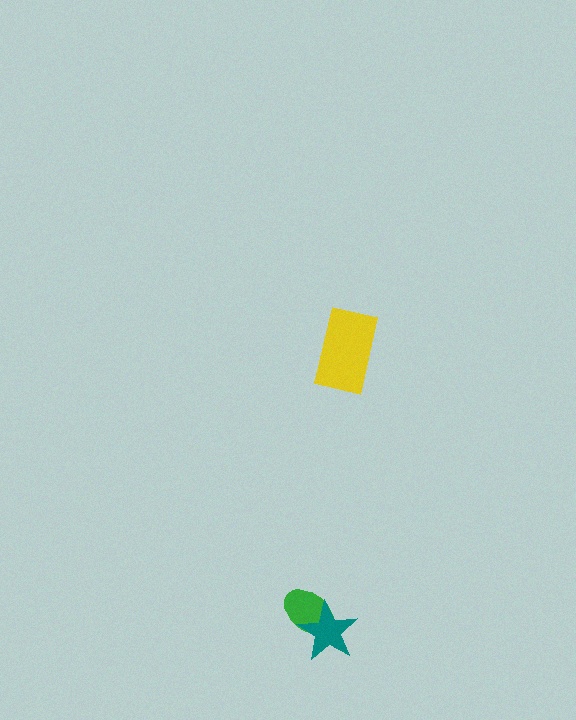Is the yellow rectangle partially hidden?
No, no other shape covers it.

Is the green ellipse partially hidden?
Yes, it is partially covered by another shape.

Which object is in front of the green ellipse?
The teal star is in front of the green ellipse.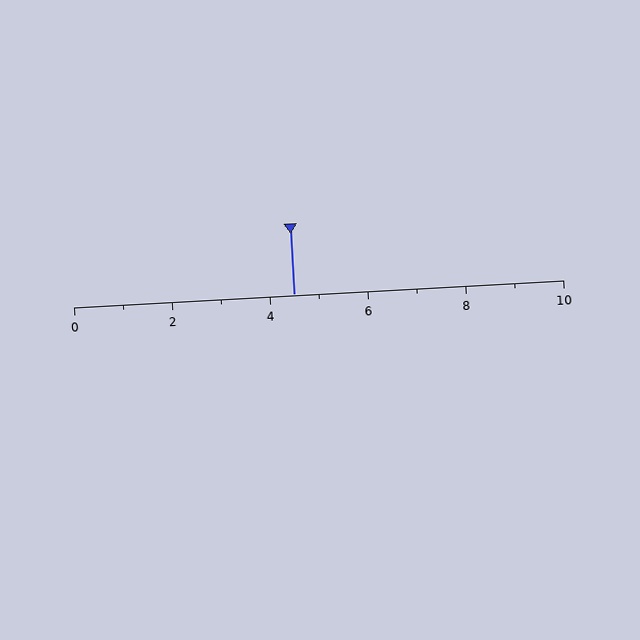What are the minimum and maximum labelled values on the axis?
The axis runs from 0 to 10.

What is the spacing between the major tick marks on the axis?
The major ticks are spaced 2 apart.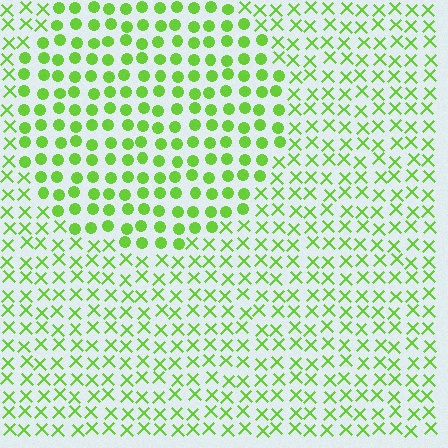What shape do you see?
I see a circle.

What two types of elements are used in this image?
The image uses circles inside the circle region and X marks outside it.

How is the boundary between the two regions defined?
The boundary is defined by a change in element shape: circles inside vs. X marks outside. All elements share the same color and spacing.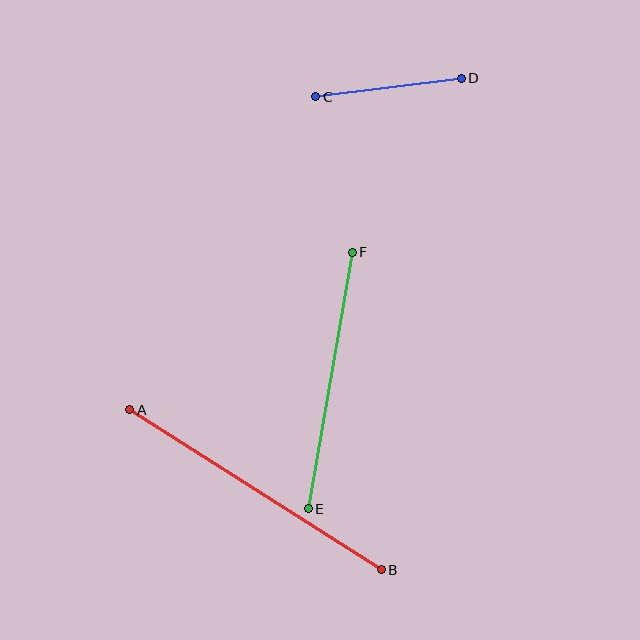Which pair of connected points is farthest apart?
Points A and B are farthest apart.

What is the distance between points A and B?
The distance is approximately 298 pixels.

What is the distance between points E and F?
The distance is approximately 260 pixels.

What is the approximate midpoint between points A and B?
The midpoint is at approximately (256, 490) pixels.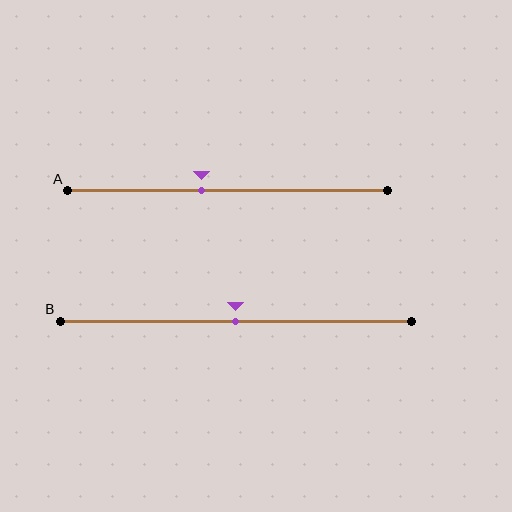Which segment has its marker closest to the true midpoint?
Segment B has its marker closest to the true midpoint.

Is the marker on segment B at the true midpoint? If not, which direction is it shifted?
Yes, the marker on segment B is at the true midpoint.